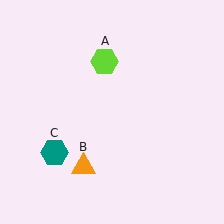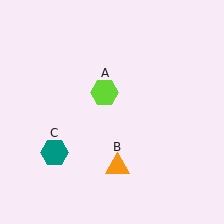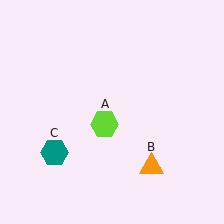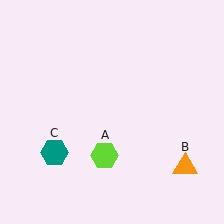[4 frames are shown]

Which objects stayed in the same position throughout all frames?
Teal hexagon (object C) remained stationary.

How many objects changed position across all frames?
2 objects changed position: lime hexagon (object A), orange triangle (object B).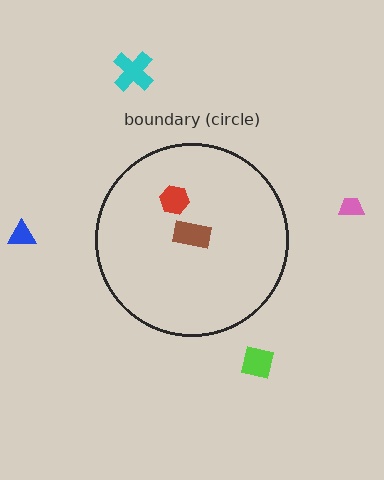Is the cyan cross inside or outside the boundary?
Outside.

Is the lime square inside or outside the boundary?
Outside.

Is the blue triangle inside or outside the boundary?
Outside.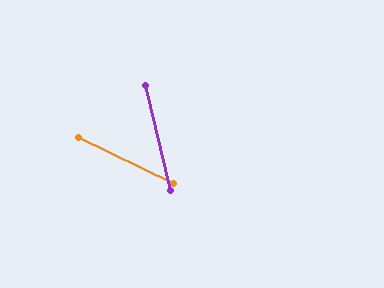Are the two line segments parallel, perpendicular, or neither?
Neither parallel nor perpendicular — they differ by about 51°.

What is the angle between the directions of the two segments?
Approximately 51 degrees.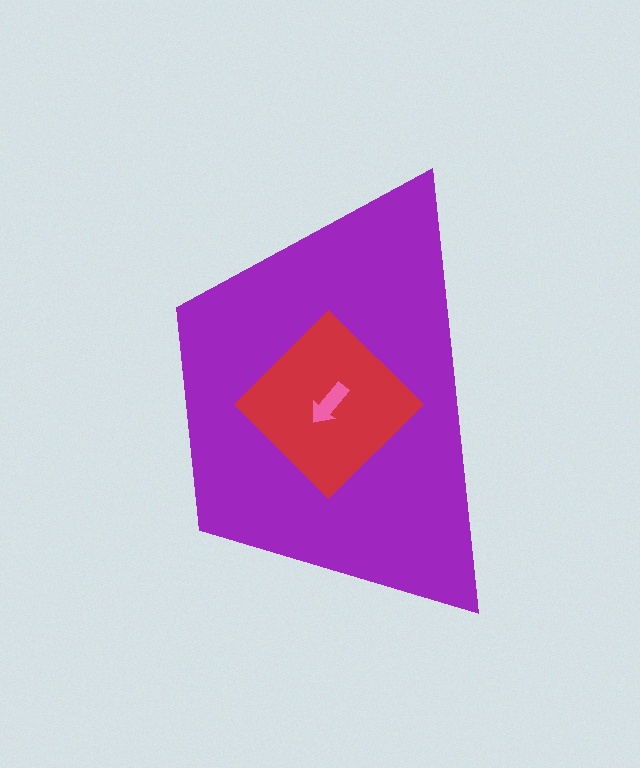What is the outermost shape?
The purple trapezoid.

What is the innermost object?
The pink arrow.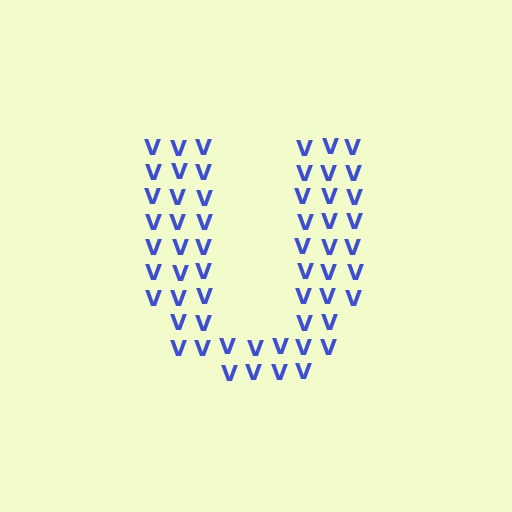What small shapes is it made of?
It is made of small letter V's.